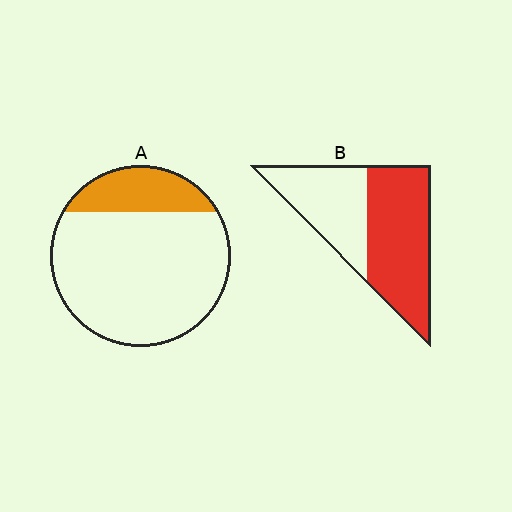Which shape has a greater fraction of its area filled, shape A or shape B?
Shape B.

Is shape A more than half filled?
No.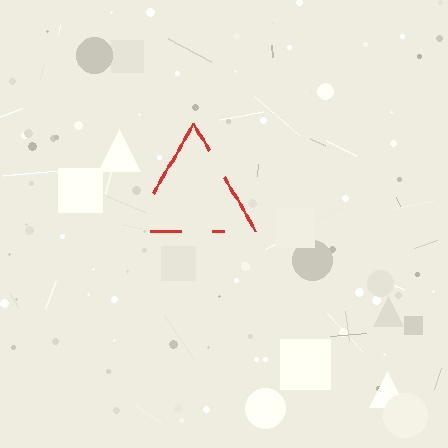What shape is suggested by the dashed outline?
The dashed outline suggests a triangle.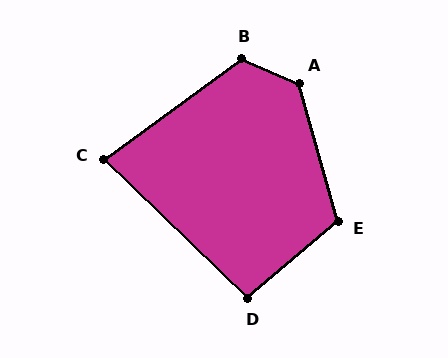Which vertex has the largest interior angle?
A, at approximately 129 degrees.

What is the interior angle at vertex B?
Approximately 120 degrees (obtuse).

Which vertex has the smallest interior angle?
C, at approximately 80 degrees.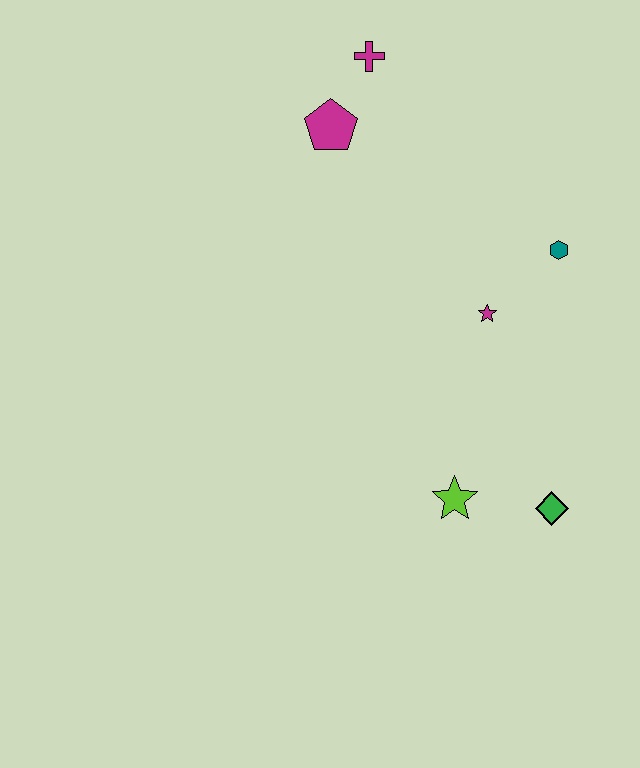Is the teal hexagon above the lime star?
Yes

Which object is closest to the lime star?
The green diamond is closest to the lime star.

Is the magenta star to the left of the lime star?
No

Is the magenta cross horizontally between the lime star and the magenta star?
No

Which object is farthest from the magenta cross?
The green diamond is farthest from the magenta cross.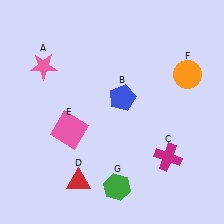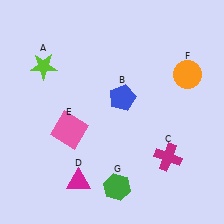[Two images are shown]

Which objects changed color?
A changed from pink to lime. D changed from red to magenta.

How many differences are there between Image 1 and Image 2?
There are 2 differences between the two images.